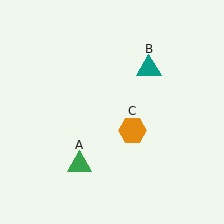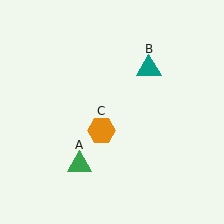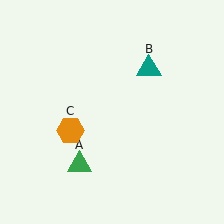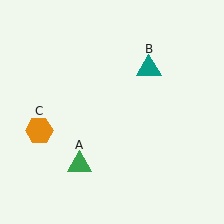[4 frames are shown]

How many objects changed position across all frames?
1 object changed position: orange hexagon (object C).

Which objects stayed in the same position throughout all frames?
Green triangle (object A) and teal triangle (object B) remained stationary.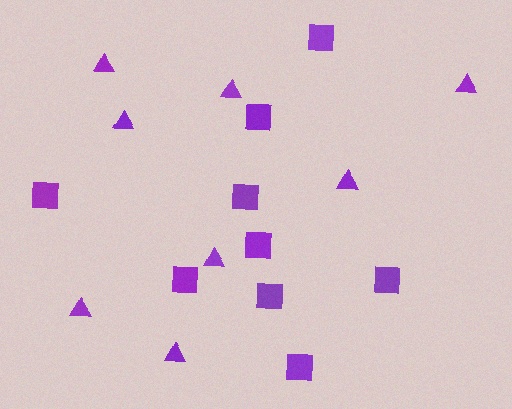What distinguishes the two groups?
There are 2 groups: one group of triangles (8) and one group of squares (9).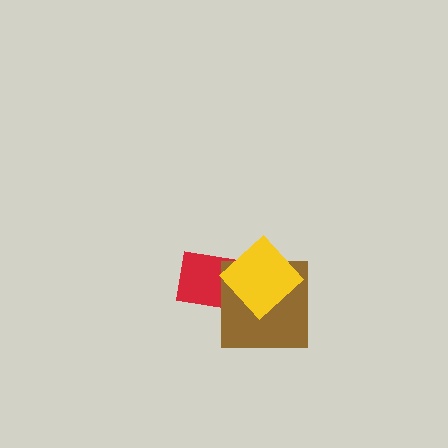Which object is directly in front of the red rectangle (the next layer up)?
The brown square is directly in front of the red rectangle.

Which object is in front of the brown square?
The yellow diamond is in front of the brown square.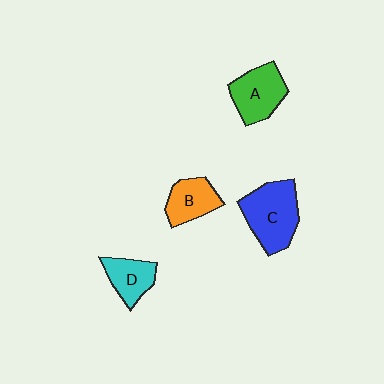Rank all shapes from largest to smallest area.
From largest to smallest: C (blue), A (green), B (orange), D (cyan).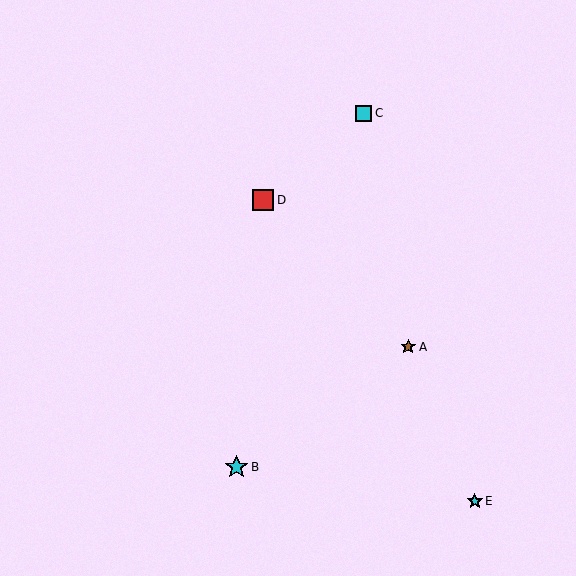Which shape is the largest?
The cyan star (labeled B) is the largest.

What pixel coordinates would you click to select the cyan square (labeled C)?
Click at (364, 113) to select the cyan square C.